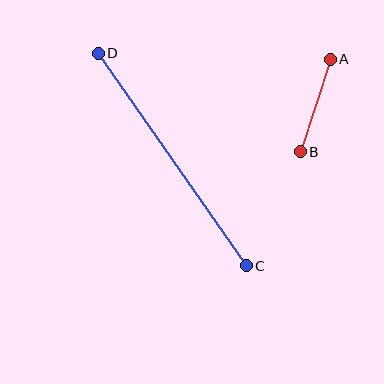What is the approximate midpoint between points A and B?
The midpoint is at approximately (315, 105) pixels.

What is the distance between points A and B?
The distance is approximately 97 pixels.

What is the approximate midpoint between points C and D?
The midpoint is at approximately (172, 160) pixels.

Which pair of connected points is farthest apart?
Points C and D are farthest apart.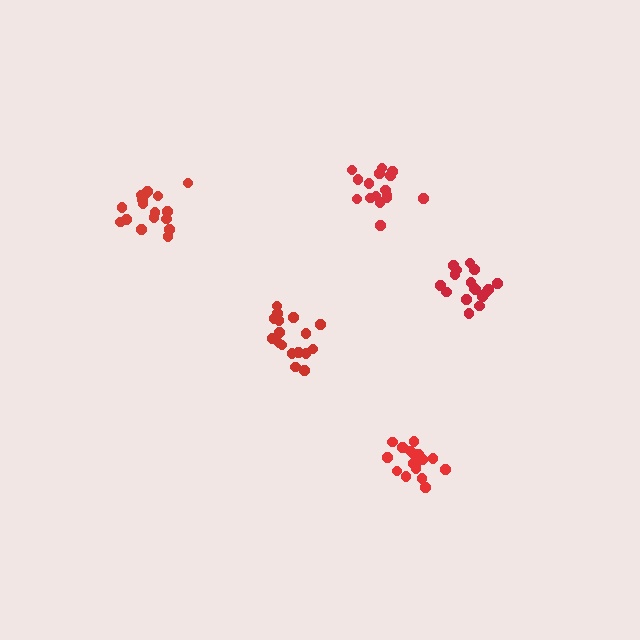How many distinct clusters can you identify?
There are 5 distinct clusters.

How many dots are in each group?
Group 1: 17 dots, Group 2: 16 dots, Group 3: 17 dots, Group 4: 17 dots, Group 5: 17 dots (84 total).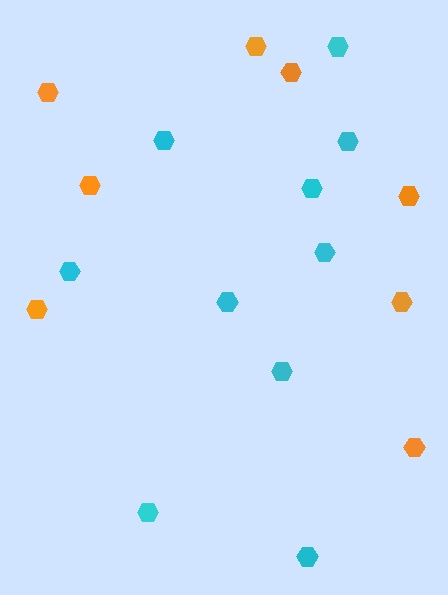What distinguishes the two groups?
There are 2 groups: one group of orange hexagons (8) and one group of cyan hexagons (10).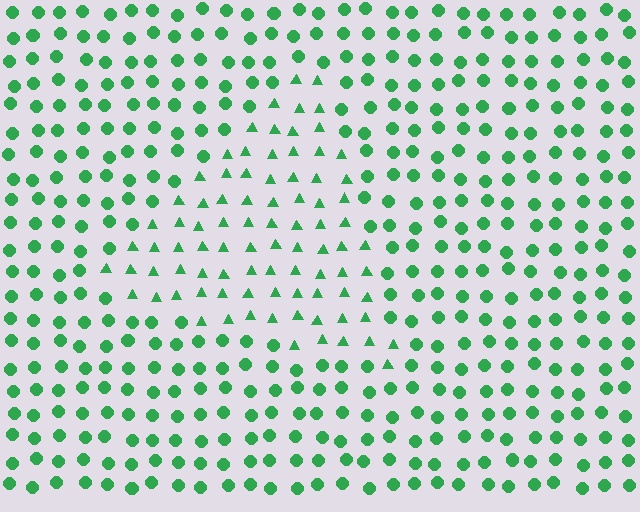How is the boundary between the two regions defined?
The boundary is defined by a change in element shape: triangles inside vs. circles outside. All elements share the same color and spacing.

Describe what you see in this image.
The image is filled with small green elements arranged in a uniform grid. A triangle-shaped region contains triangles, while the surrounding area contains circles. The boundary is defined purely by the change in element shape.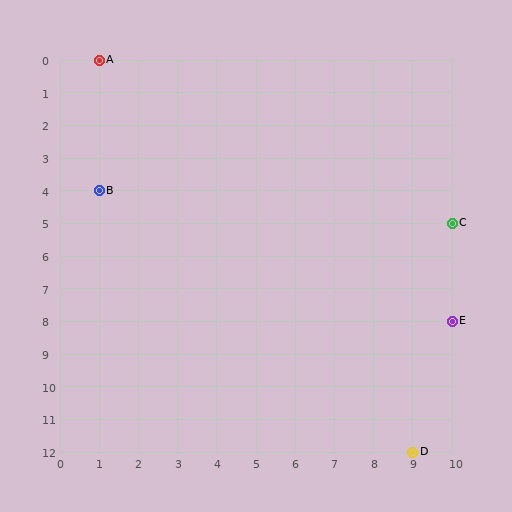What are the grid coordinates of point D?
Point D is at grid coordinates (9, 12).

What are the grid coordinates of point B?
Point B is at grid coordinates (1, 4).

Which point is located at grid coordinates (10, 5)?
Point C is at (10, 5).